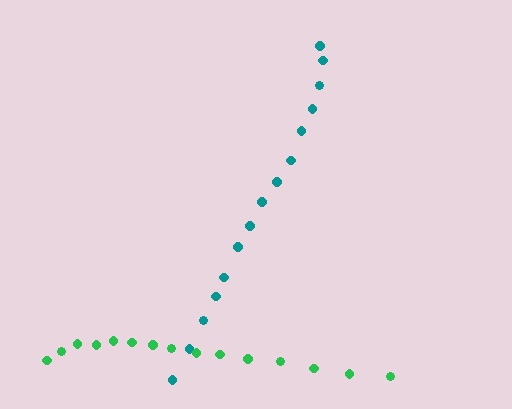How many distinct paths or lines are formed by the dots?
There are 2 distinct paths.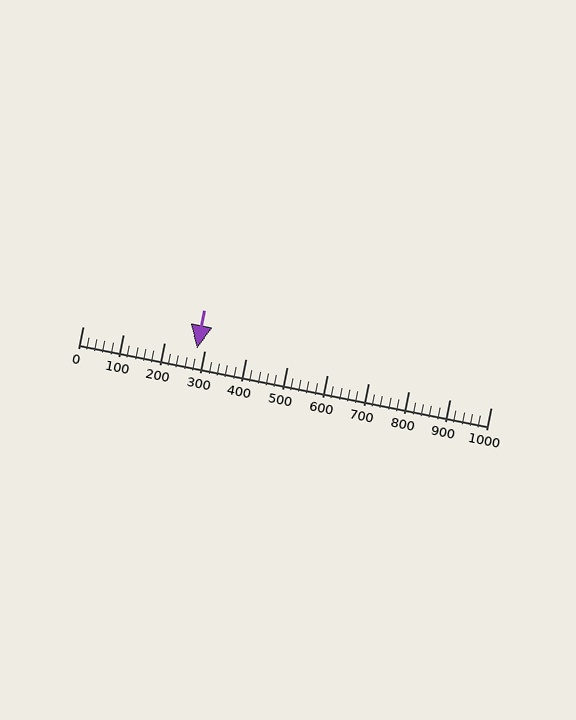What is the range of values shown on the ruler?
The ruler shows values from 0 to 1000.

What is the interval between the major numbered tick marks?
The major tick marks are spaced 100 units apart.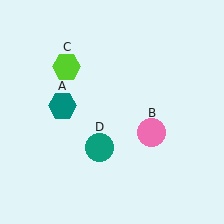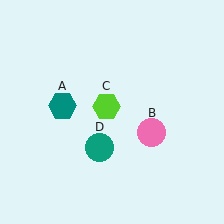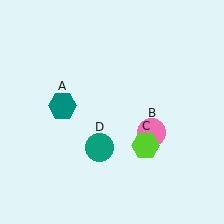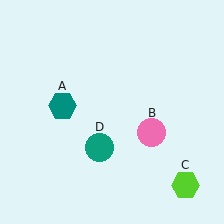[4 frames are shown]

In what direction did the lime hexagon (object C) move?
The lime hexagon (object C) moved down and to the right.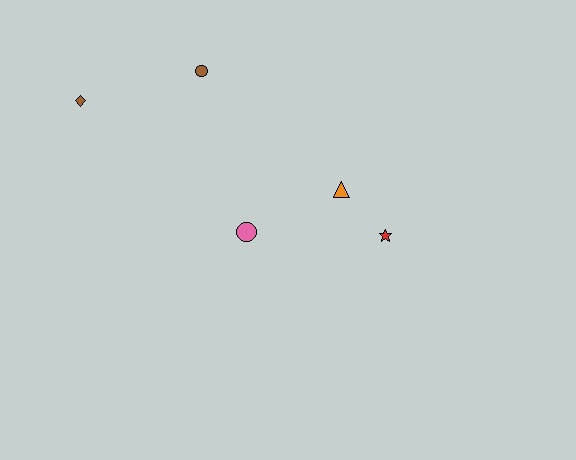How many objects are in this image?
There are 5 objects.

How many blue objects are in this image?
There are no blue objects.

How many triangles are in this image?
There is 1 triangle.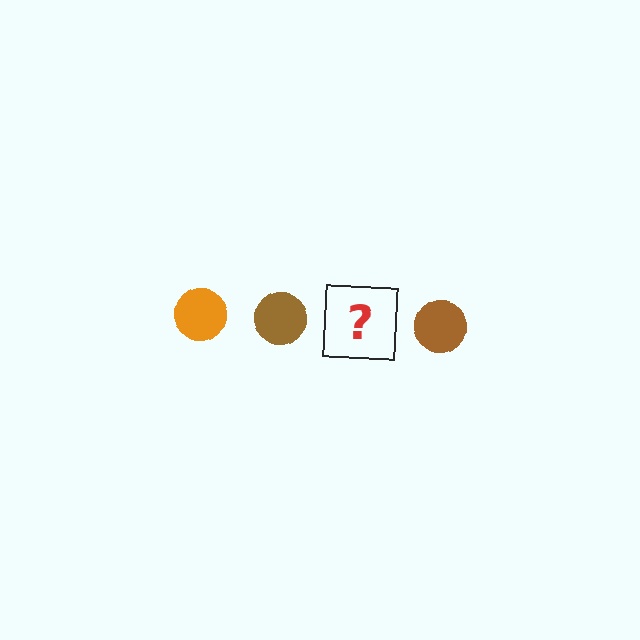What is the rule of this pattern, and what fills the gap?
The rule is that the pattern cycles through orange, brown circles. The gap should be filled with an orange circle.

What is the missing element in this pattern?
The missing element is an orange circle.